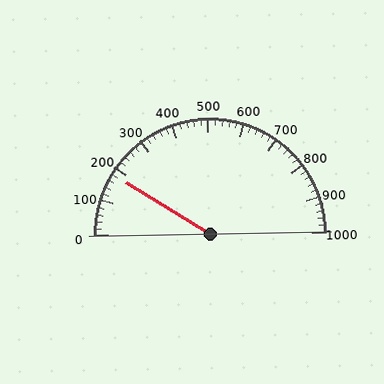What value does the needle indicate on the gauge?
The needle indicates approximately 180.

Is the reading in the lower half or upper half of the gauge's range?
The reading is in the lower half of the range (0 to 1000).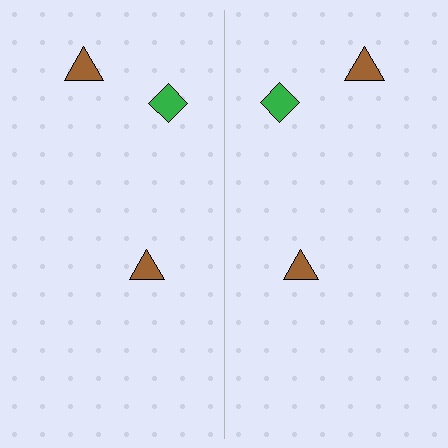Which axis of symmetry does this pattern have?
The pattern has a vertical axis of symmetry running through the center of the image.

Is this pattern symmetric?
Yes, this pattern has bilateral (reflection) symmetry.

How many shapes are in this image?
There are 6 shapes in this image.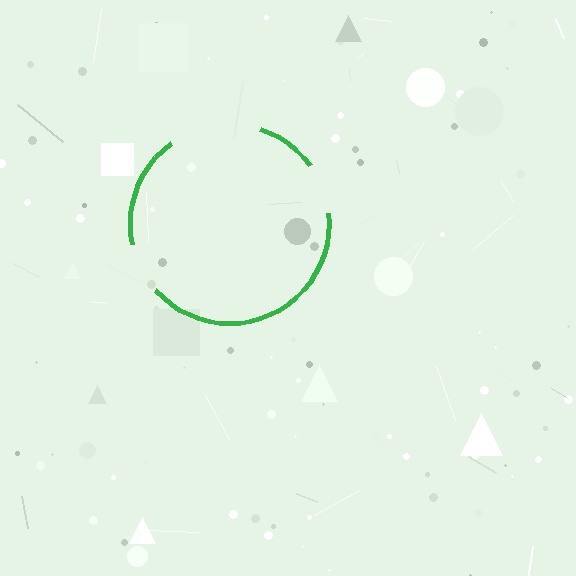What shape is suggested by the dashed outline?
The dashed outline suggests a circle.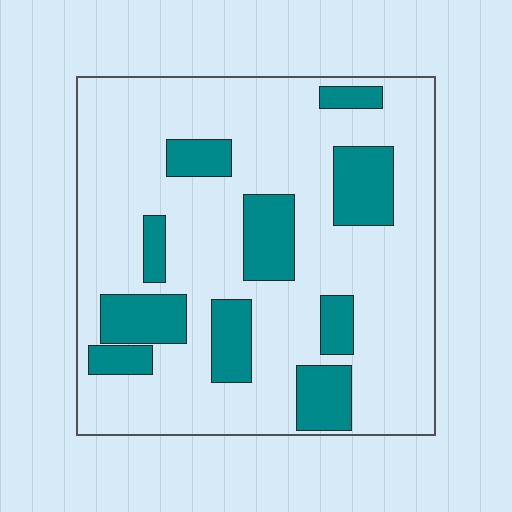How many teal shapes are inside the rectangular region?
10.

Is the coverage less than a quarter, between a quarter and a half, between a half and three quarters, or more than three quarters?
Less than a quarter.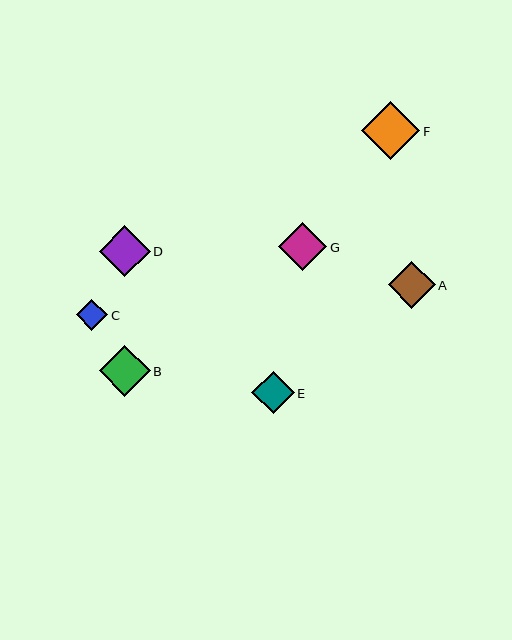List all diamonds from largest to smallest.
From largest to smallest: F, D, B, G, A, E, C.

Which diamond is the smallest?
Diamond C is the smallest with a size of approximately 32 pixels.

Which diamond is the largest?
Diamond F is the largest with a size of approximately 58 pixels.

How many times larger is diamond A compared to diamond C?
Diamond A is approximately 1.5 times the size of diamond C.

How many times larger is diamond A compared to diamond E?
Diamond A is approximately 1.1 times the size of diamond E.